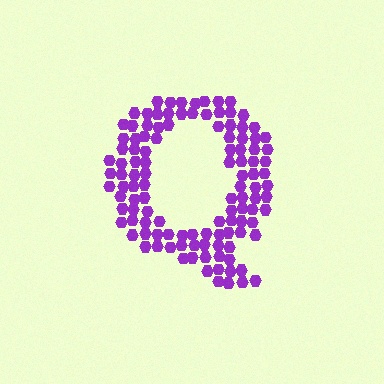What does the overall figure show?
The overall figure shows the letter Q.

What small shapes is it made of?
It is made of small hexagons.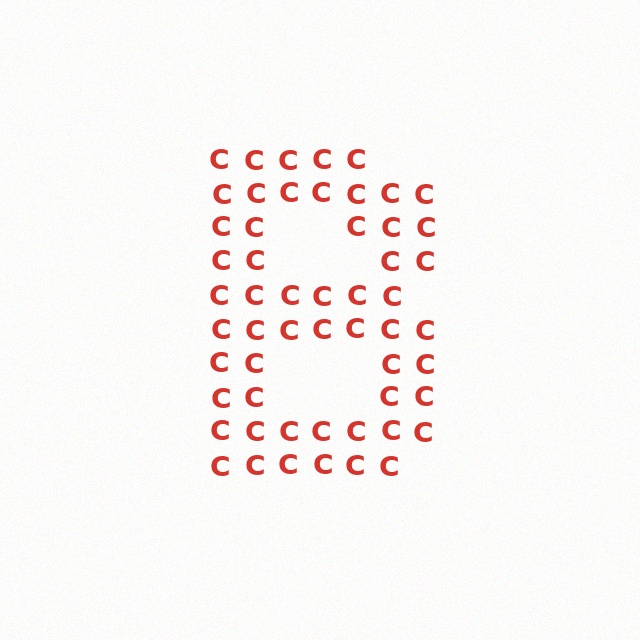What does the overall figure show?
The overall figure shows the letter B.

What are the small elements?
The small elements are letter C's.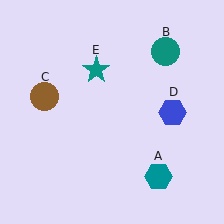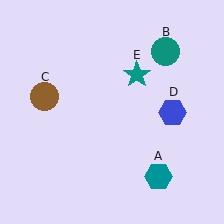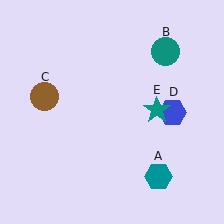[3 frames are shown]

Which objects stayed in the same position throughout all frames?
Teal hexagon (object A) and teal circle (object B) and brown circle (object C) and blue hexagon (object D) remained stationary.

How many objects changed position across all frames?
1 object changed position: teal star (object E).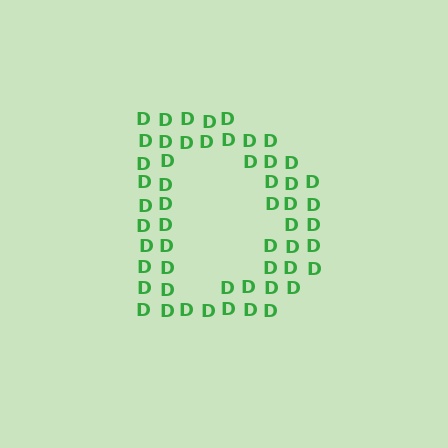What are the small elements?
The small elements are letter D's.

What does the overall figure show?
The overall figure shows the letter D.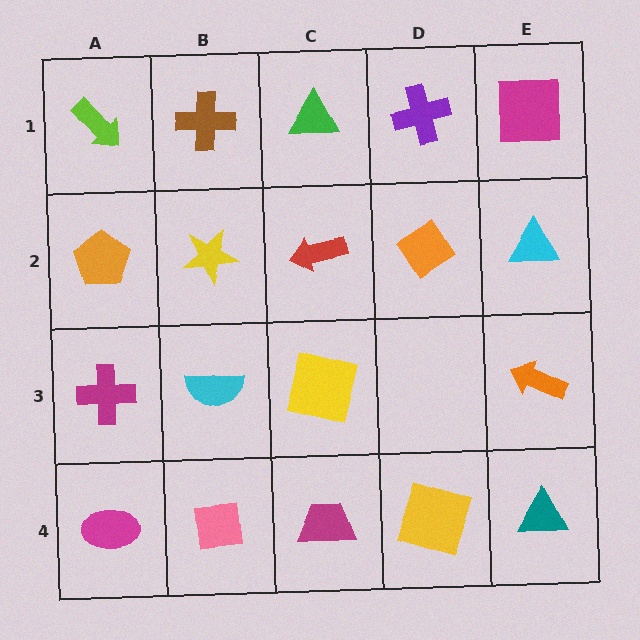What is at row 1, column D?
A purple cross.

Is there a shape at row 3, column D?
No, that cell is empty.